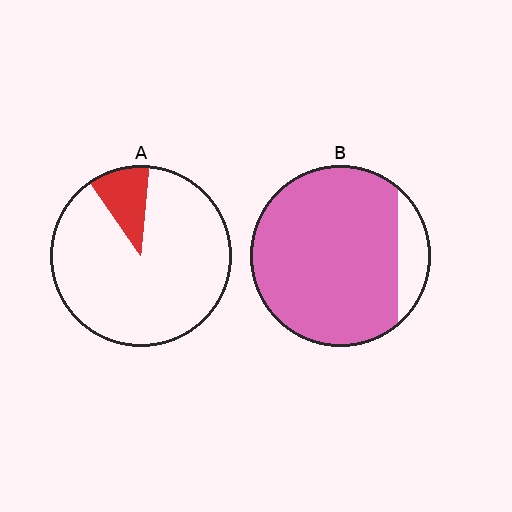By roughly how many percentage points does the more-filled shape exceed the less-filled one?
By roughly 75 percentage points (B over A).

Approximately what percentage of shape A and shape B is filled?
A is approximately 10% and B is approximately 90%.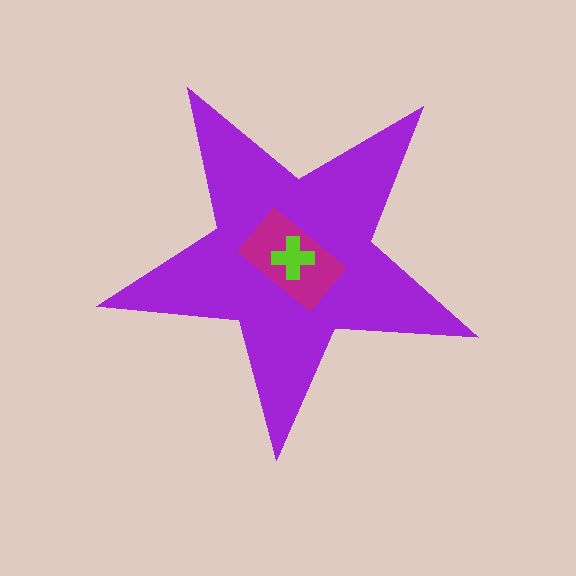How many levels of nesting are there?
3.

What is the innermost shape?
The lime cross.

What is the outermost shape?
The purple star.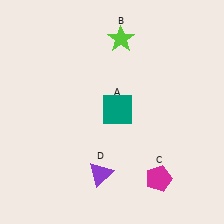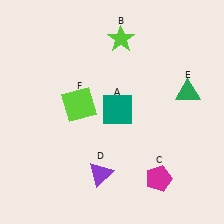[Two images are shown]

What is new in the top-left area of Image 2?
A lime square (F) was added in the top-left area of Image 2.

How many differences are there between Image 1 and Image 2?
There are 2 differences between the two images.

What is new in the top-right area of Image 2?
A green triangle (E) was added in the top-right area of Image 2.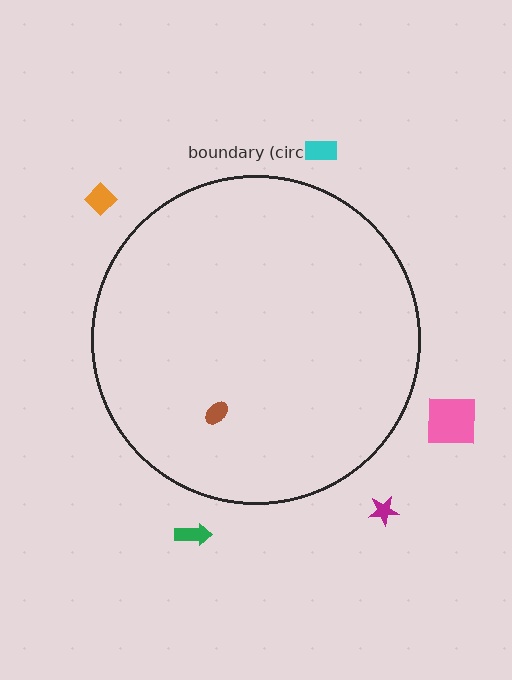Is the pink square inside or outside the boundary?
Outside.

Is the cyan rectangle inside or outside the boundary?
Outside.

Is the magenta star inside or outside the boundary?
Outside.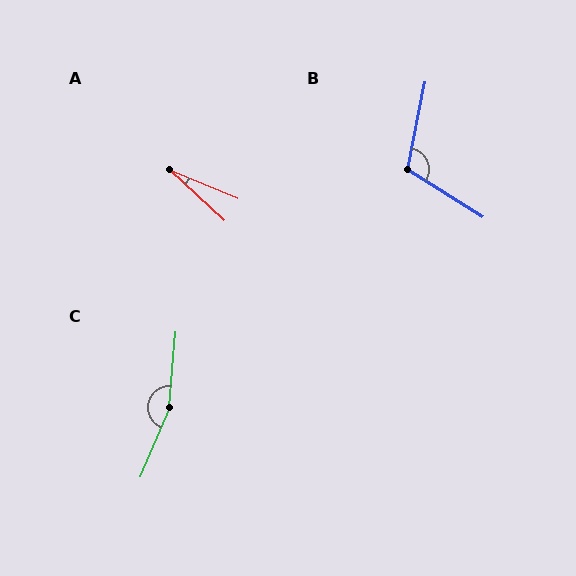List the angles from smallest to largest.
A (20°), B (111°), C (162°).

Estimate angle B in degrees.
Approximately 111 degrees.